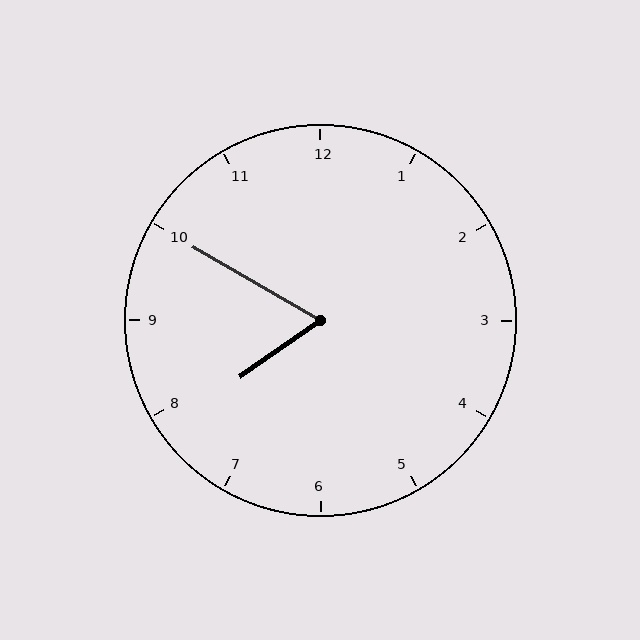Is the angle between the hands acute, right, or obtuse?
It is acute.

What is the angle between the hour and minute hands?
Approximately 65 degrees.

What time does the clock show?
7:50.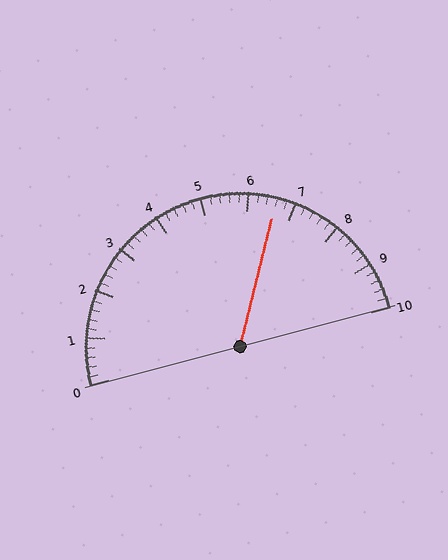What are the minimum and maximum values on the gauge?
The gauge ranges from 0 to 10.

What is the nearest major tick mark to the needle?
The nearest major tick mark is 7.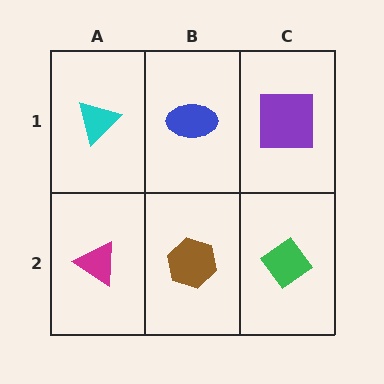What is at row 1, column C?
A purple square.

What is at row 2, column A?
A magenta triangle.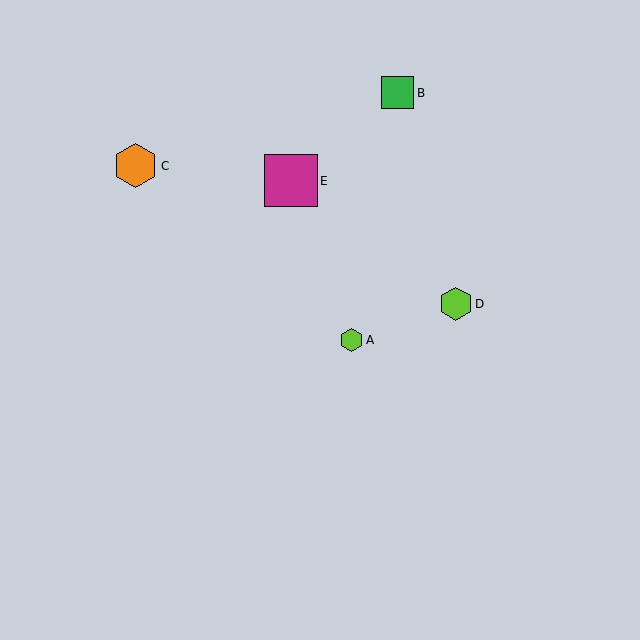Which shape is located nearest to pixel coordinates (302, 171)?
The magenta square (labeled E) at (291, 181) is nearest to that location.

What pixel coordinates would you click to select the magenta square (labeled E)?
Click at (291, 181) to select the magenta square E.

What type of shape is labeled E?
Shape E is a magenta square.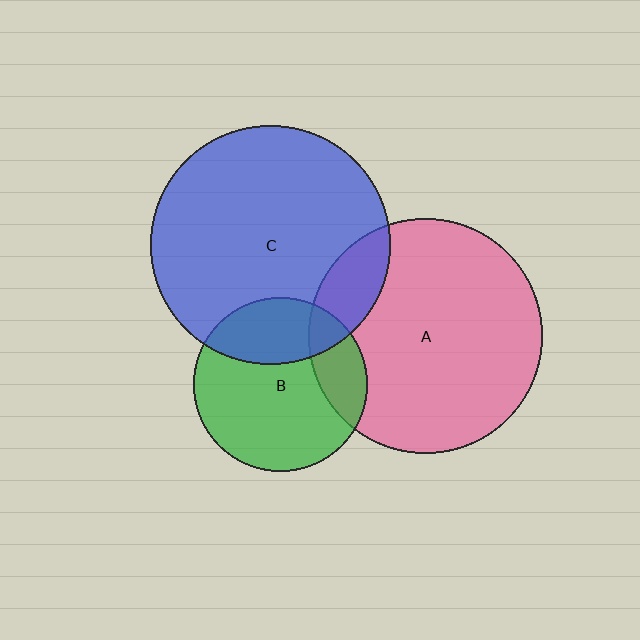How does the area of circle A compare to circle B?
Approximately 1.8 times.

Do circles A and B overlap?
Yes.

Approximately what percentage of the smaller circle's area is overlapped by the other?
Approximately 20%.